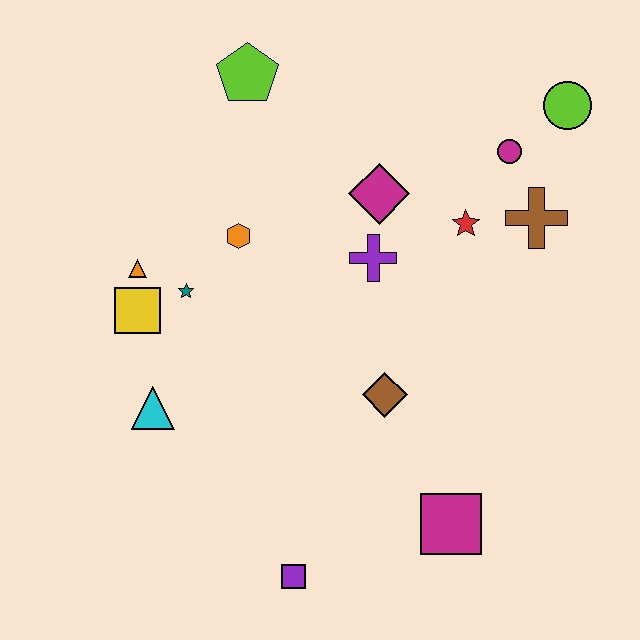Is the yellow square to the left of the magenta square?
Yes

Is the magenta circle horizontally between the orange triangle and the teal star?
No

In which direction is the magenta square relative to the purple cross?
The magenta square is below the purple cross.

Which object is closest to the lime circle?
The magenta circle is closest to the lime circle.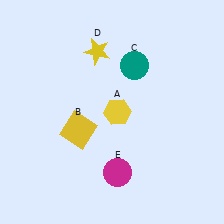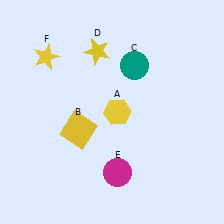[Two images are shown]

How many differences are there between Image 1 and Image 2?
There is 1 difference between the two images.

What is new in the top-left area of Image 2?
A yellow star (F) was added in the top-left area of Image 2.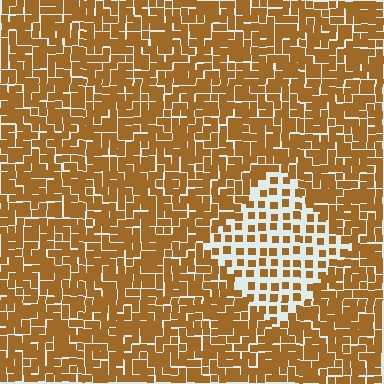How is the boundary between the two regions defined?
The boundary is defined by a change in element density (approximately 2.2x ratio). All elements are the same color, size, and shape.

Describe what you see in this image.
The image contains small brown elements arranged at two different densities. A diamond-shaped region is visible where the elements are less densely packed than the surrounding area.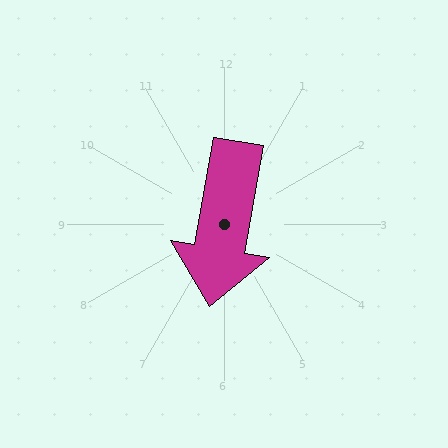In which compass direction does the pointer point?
South.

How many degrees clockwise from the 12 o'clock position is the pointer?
Approximately 190 degrees.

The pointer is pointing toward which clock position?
Roughly 6 o'clock.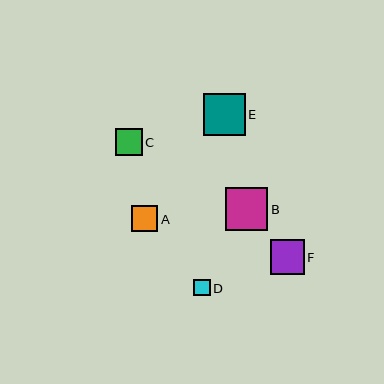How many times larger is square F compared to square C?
Square F is approximately 1.3 times the size of square C.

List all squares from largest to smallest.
From largest to smallest: B, E, F, C, A, D.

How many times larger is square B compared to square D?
Square B is approximately 2.7 times the size of square D.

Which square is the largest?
Square B is the largest with a size of approximately 43 pixels.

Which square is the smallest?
Square D is the smallest with a size of approximately 16 pixels.